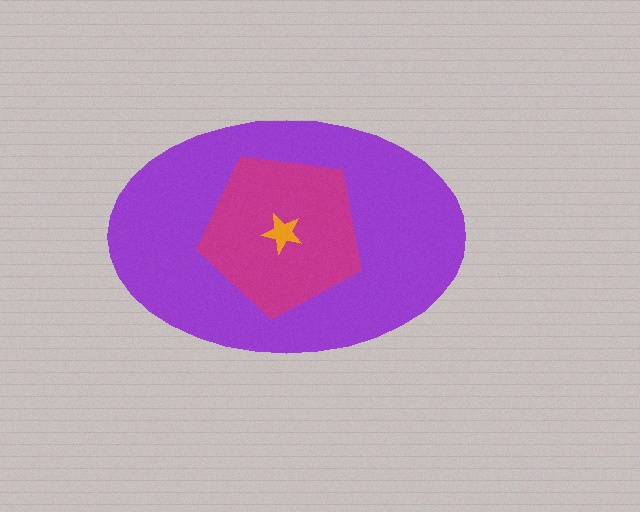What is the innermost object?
The orange star.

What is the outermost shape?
The purple ellipse.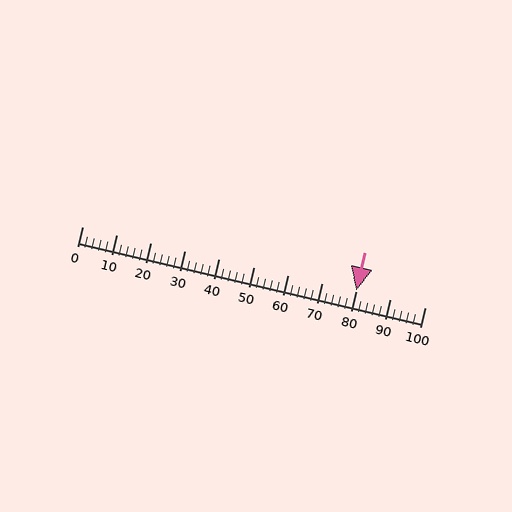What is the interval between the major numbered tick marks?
The major tick marks are spaced 10 units apart.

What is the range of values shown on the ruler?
The ruler shows values from 0 to 100.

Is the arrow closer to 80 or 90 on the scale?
The arrow is closer to 80.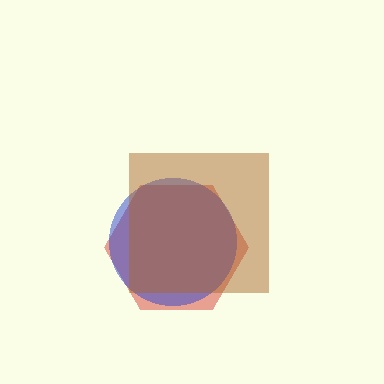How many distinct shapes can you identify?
There are 3 distinct shapes: a red hexagon, a blue circle, a brown square.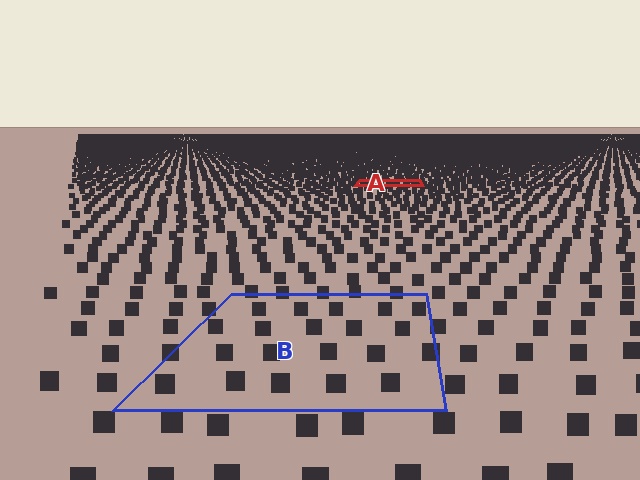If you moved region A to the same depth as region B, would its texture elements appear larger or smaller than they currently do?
They would appear larger. At a closer depth, the same texture elements are projected at a bigger on-screen size.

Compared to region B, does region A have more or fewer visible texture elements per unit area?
Region A has more texture elements per unit area — they are packed more densely because it is farther away.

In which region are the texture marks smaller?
The texture marks are smaller in region A, because it is farther away.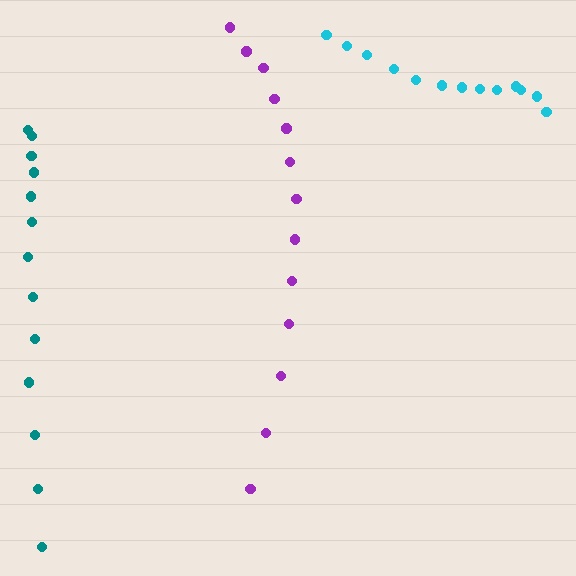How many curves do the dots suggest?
There are 3 distinct paths.